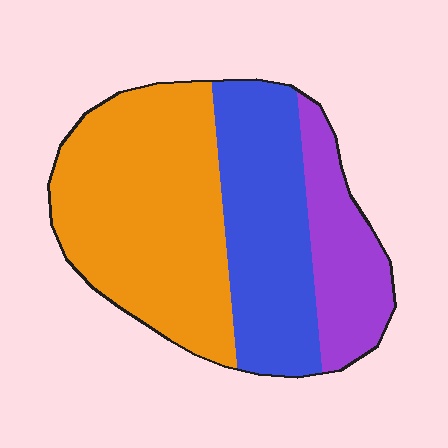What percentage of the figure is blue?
Blue takes up about one third (1/3) of the figure.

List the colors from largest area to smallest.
From largest to smallest: orange, blue, purple.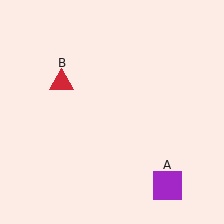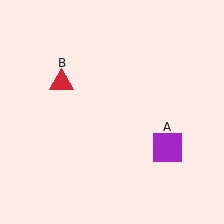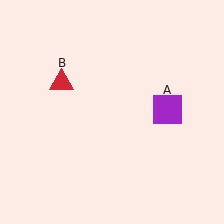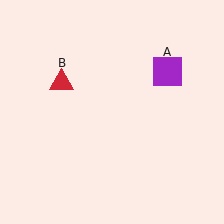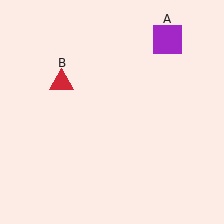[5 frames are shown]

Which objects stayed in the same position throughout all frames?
Red triangle (object B) remained stationary.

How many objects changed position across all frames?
1 object changed position: purple square (object A).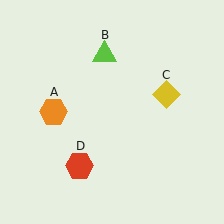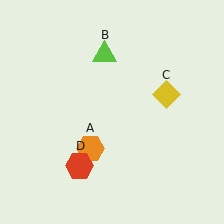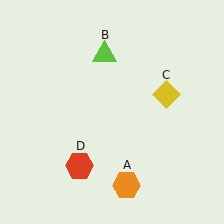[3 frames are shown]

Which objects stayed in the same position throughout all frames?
Lime triangle (object B) and yellow diamond (object C) and red hexagon (object D) remained stationary.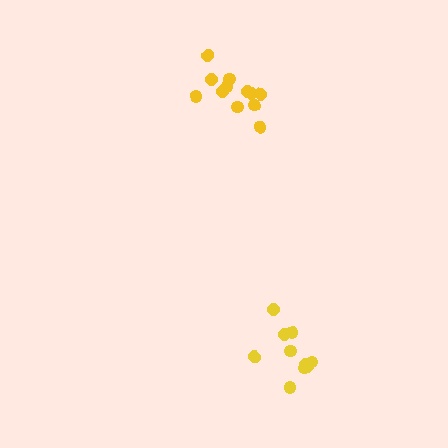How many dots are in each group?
Group 1: 12 dots, Group 2: 10 dots (22 total).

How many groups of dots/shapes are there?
There are 2 groups.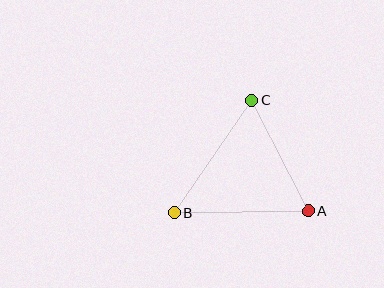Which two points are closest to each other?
Points A and C are closest to each other.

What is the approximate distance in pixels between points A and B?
The distance between A and B is approximately 134 pixels.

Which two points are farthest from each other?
Points B and C are farthest from each other.